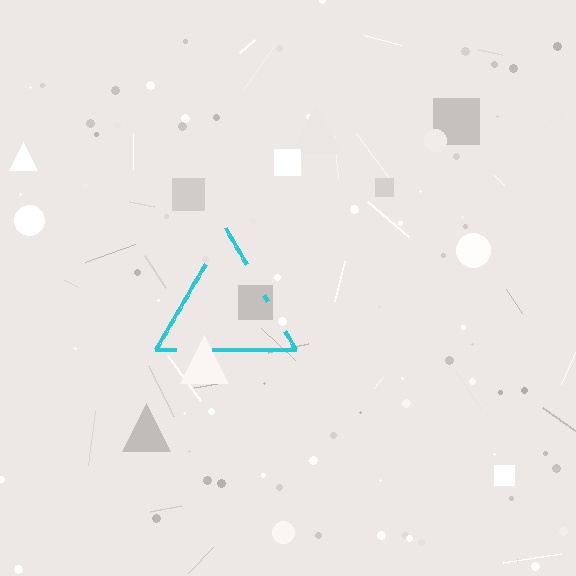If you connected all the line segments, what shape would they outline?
They would outline a triangle.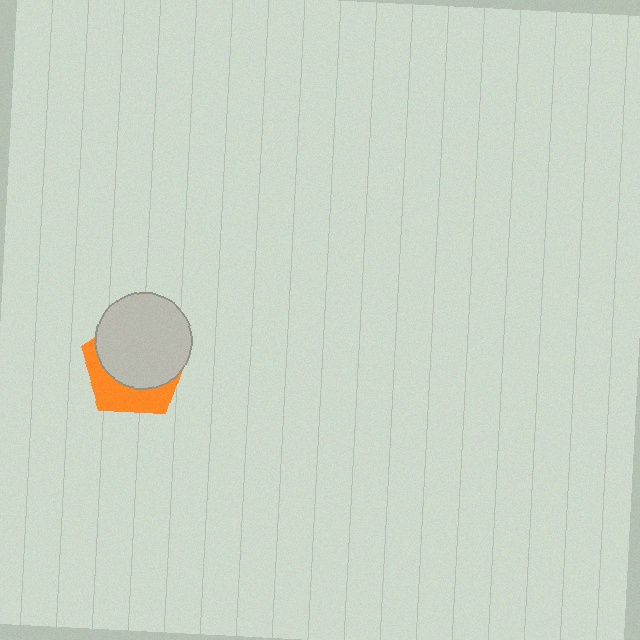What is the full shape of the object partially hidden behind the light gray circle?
The partially hidden object is an orange pentagon.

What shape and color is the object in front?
The object in front is a light gray circle.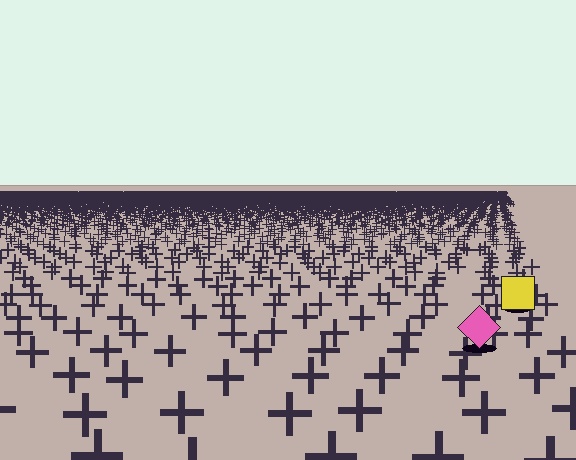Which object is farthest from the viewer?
The yellow square is farthest from the viewer. It appears smaller and the ground texture around it is denser.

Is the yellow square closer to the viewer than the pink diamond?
No. The pink diamond is closer — you can tell from the texture gradient: the ground texture is coarser near it.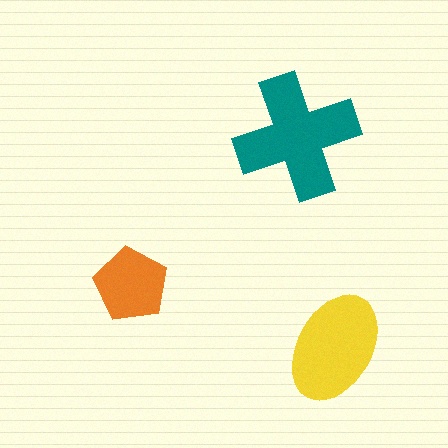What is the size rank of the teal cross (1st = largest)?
1st.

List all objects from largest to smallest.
The teal cross, the yellow ellipse, the orange pentagon.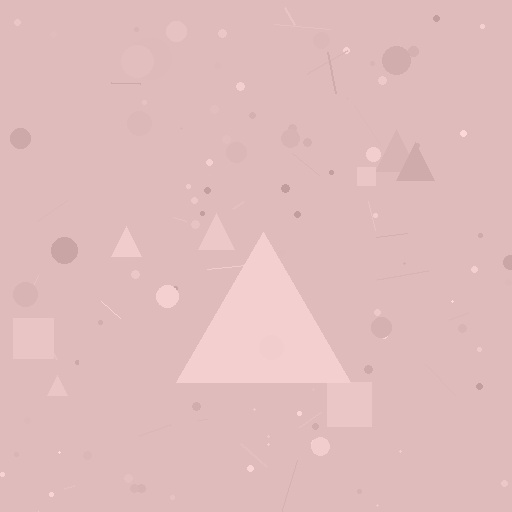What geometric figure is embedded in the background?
A triangle is embedded in the background.